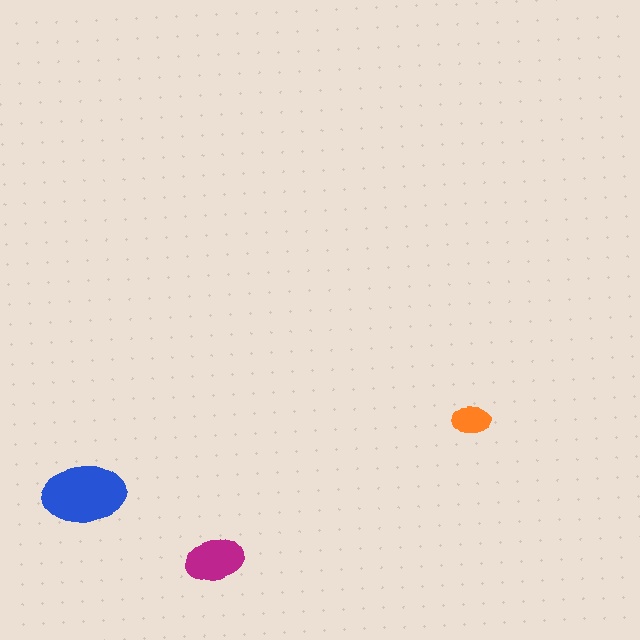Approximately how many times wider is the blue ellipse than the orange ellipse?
About 2 times wider.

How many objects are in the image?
There are 3 objects in the image.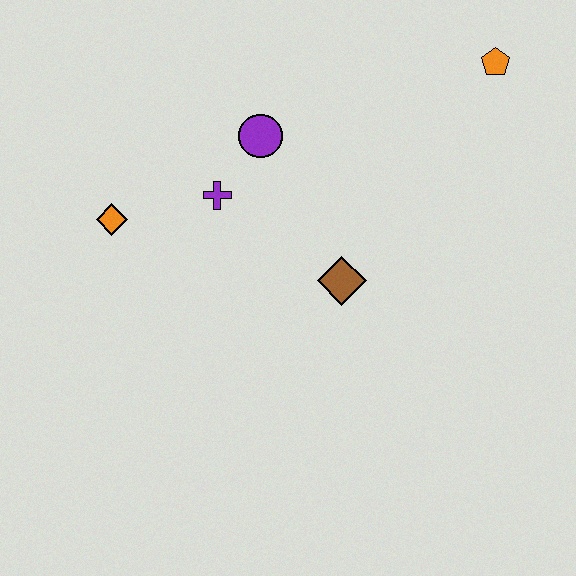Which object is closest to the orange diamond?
The purple cross is closest to the orange diamond.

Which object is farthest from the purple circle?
The orange pentagon is farthest from the purple circle.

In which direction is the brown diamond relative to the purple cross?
The brown diamond is to the right of the purple cross.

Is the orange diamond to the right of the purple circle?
No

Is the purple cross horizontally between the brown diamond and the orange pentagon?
No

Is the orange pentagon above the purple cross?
Yes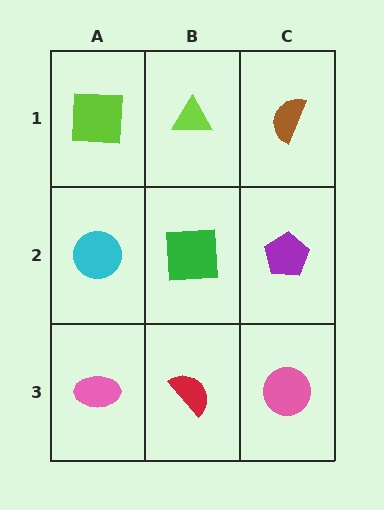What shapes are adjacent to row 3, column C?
A purple pentagon (row 2, column C), a red semicircle (row 3, column B).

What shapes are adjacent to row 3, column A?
A cyan circle (row 2, column A), a red semicircle (row 3, column B).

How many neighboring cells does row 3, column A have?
2.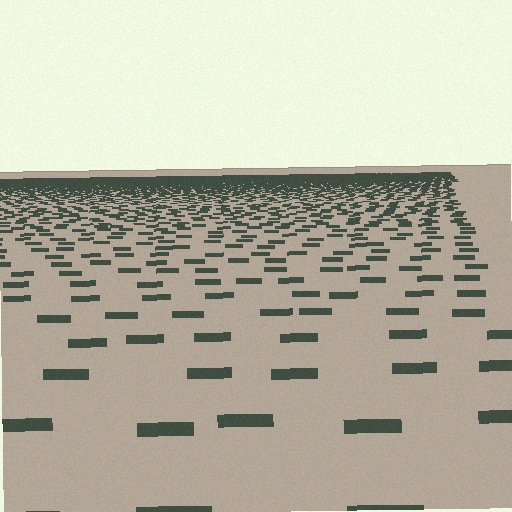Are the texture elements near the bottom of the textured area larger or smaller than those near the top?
Larger. Near the bottom, elements are closer to the viewer and appear at a bigger on-screen size.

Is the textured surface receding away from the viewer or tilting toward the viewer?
The surface is receding away from the viewer. Texture elements get smaller and denser toward the top.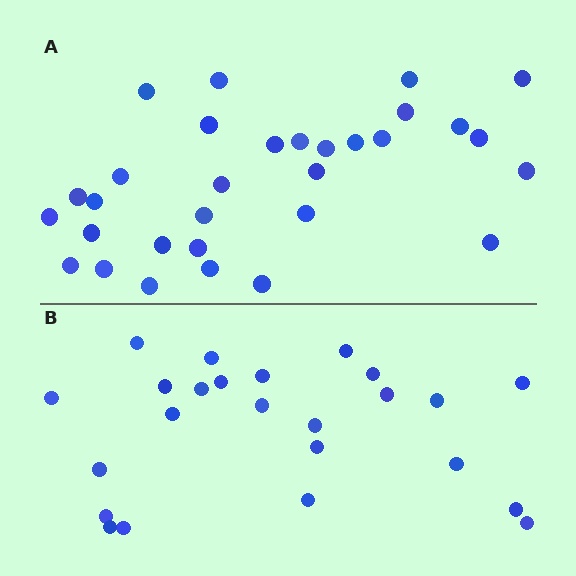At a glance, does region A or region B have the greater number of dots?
Region A (the top region) has more dots.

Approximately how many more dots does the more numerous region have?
Region A has roughly 8 or so more dots than region B.